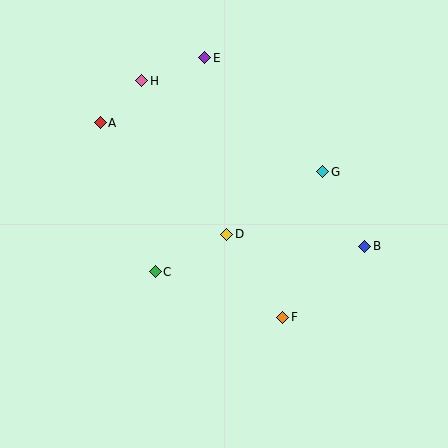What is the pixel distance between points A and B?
The distance between A and B is 292 pixels.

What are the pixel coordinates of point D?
Point D is at (227, 234).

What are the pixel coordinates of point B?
Point B is at (365, 246).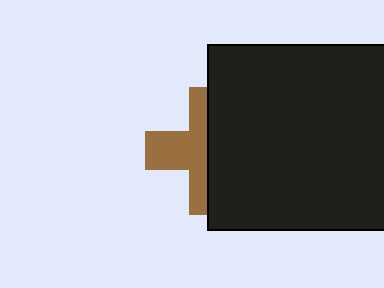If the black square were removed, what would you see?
You would see the complete brown cross.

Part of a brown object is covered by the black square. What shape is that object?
It is a cross.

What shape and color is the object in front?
The object in front is a black square.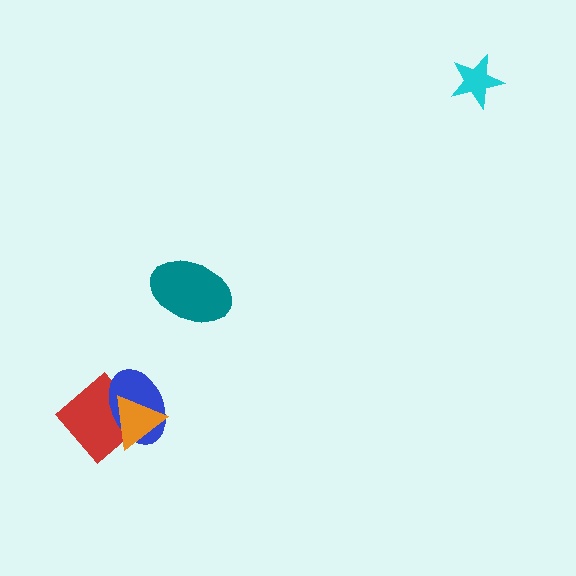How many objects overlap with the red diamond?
2 objects overlap with the red diamond.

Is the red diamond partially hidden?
Yes, it is partially covered by another shape.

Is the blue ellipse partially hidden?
Yes, it is partially covered by another shape.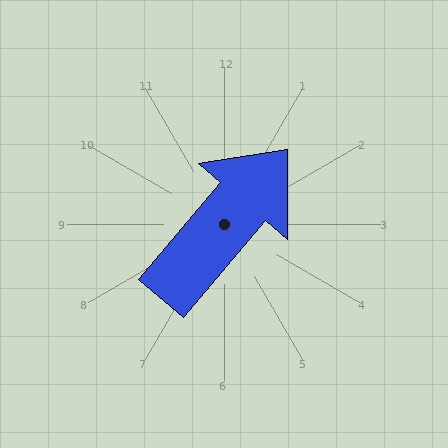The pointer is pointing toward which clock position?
Roughly 1 o'clock.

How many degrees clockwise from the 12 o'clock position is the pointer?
Approximately 40 degrees.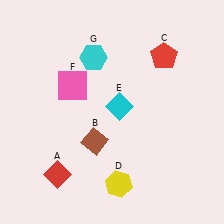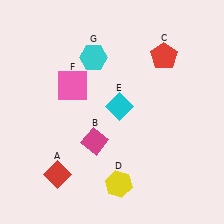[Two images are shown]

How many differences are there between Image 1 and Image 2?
There is 1 difference between the two images.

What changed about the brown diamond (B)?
In Image 1, B is brown. In Image 2, it changed to magenta.